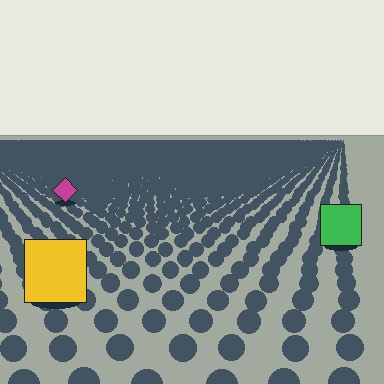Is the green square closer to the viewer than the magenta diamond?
Yes. The green square is closer — you can tell from the texture gradient: the ground texture is coarser near it.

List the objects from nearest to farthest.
From nearest to farthest: the yellow square, the green square, the magenta diamond.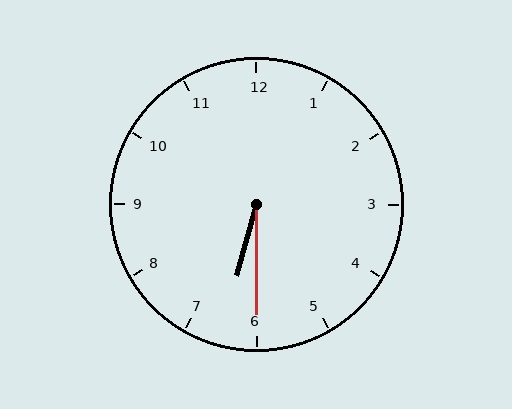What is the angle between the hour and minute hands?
Approximately 15 degrees.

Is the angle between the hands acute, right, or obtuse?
It is acute.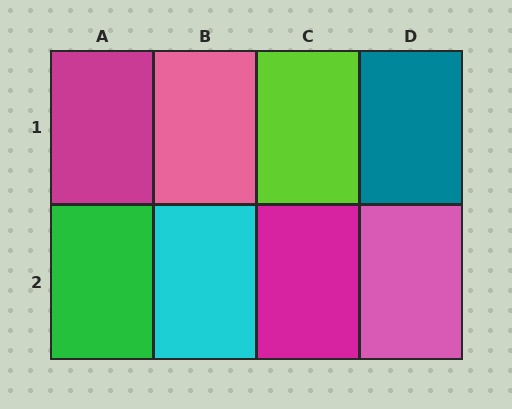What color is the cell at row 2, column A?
Green.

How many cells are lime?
1 cell is lime.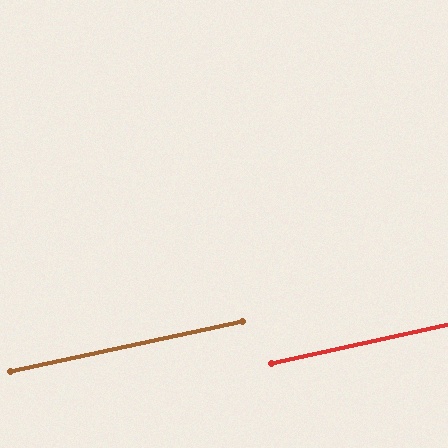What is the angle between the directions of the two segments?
Approximately 0 degrees.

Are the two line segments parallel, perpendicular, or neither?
Parallel — their directions differ by only 0.2°.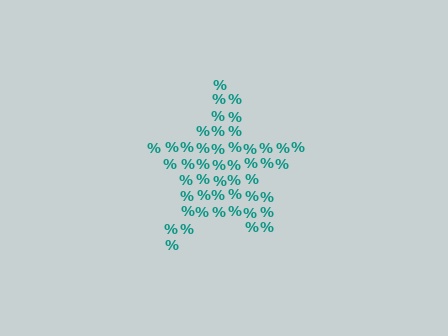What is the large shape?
The large shape is a star.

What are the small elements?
The small elements are percent signs.